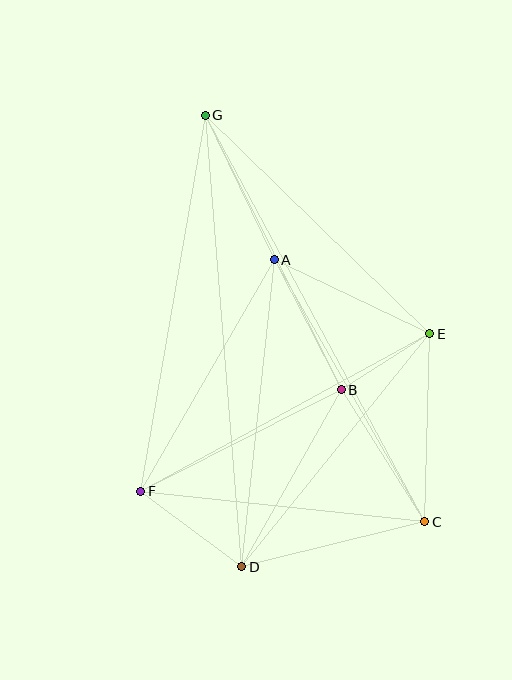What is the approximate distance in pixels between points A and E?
The distance between A and E is approximately 172 pixels.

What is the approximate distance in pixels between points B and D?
The distance between B and D is approximately 203 pixels.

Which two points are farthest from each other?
Points C and G are farthest from each other.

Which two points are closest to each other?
Points B and E are closest to each other.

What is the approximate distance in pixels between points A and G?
The distance between A and G is approximately 160 pixels.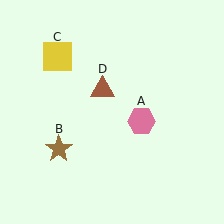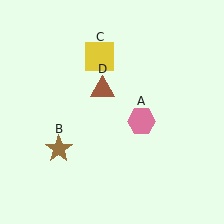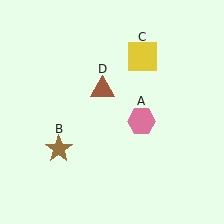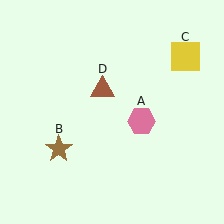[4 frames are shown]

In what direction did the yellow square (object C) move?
The yellow square (object C) moved right.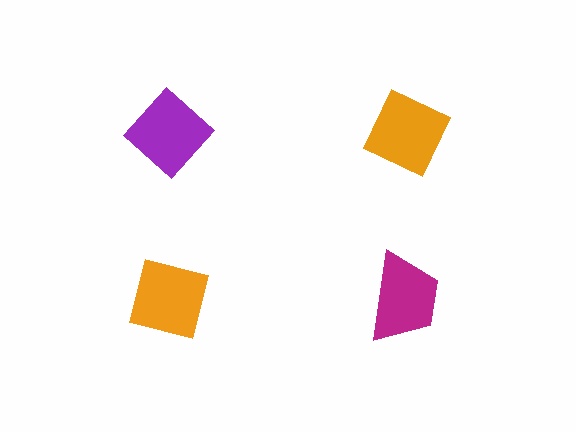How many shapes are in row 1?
2 shapes.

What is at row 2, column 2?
A magenta trapezoid.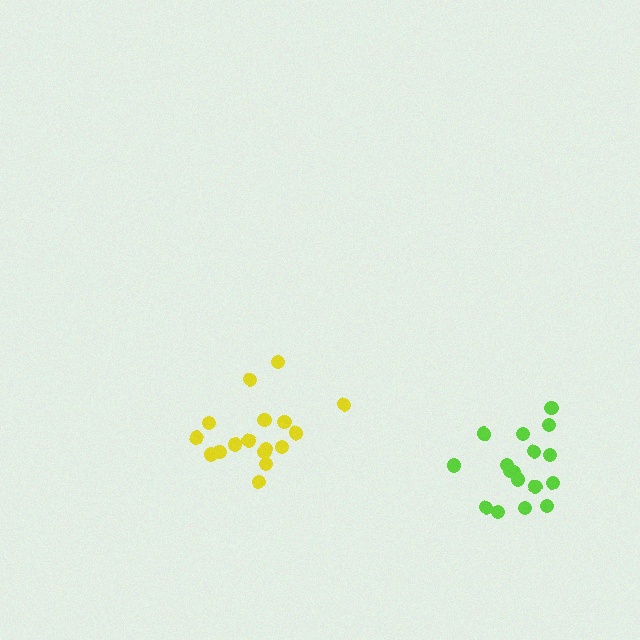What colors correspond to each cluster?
The clusters are colored: lime, yellow.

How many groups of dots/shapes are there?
There are 2 groups.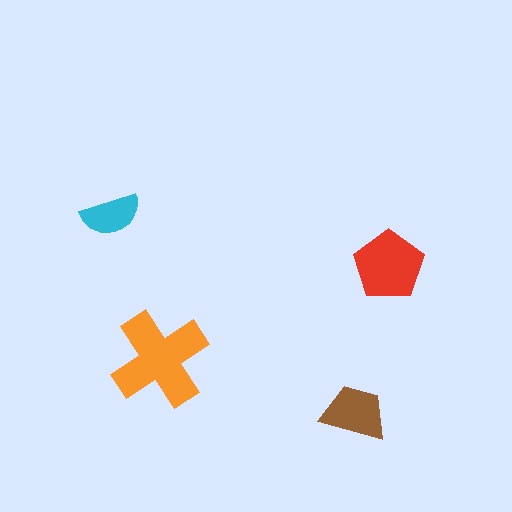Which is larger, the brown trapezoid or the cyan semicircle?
The brown trapezoid.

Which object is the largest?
The orange cross.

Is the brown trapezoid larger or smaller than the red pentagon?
Smaller.